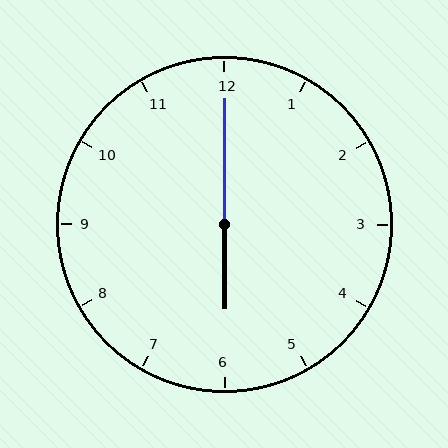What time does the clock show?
6:00.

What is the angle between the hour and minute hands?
Approximately 180 degrees.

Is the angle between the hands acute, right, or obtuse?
It is obtuse.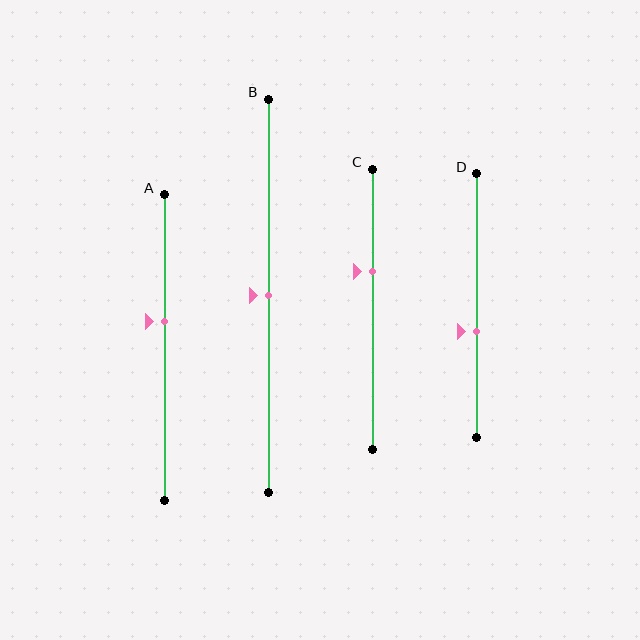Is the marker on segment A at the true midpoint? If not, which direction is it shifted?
No, the marker on segment A is shifted upward by about 9% of the segment length.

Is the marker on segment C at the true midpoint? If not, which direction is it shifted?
No, the marker on segment C is shifted upward by about 14% of the segment length.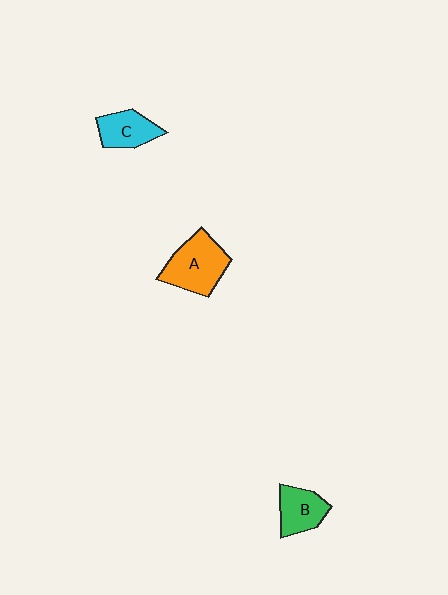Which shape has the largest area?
Shape A (orange).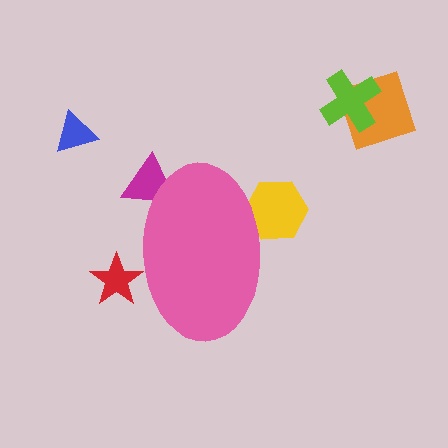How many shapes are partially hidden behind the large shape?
3 shapes are partially hidden.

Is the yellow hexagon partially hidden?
Yes, the yellow hexagon is partially hidden behind the pink ellipse.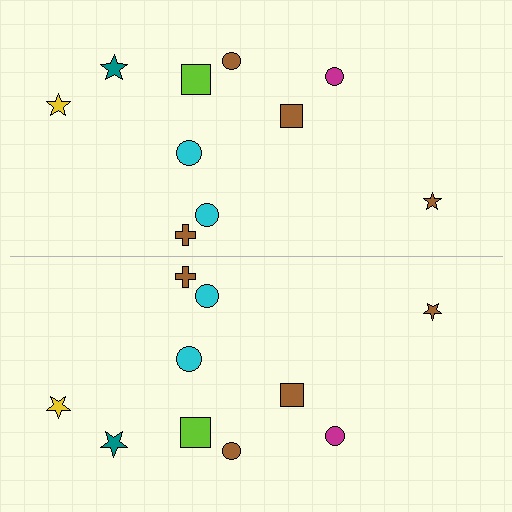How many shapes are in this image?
There are 20 shapes in this image.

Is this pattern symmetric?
Yes, this pattern has bilateral (reflection) symmetry.